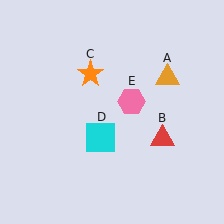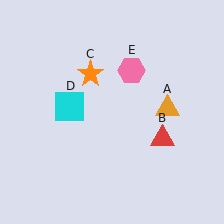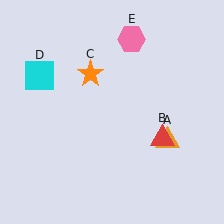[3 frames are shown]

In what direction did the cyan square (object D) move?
The cyan square (object D) moved up and to the left.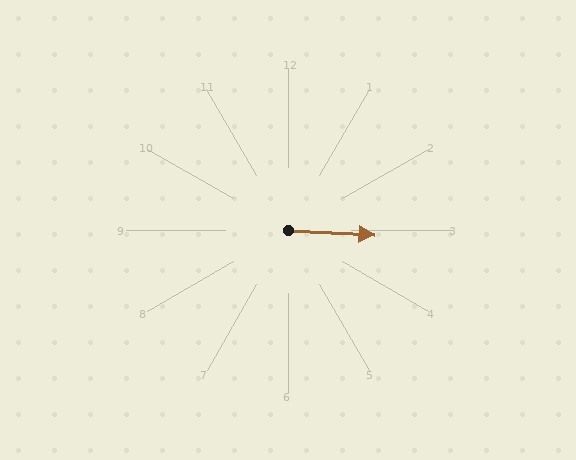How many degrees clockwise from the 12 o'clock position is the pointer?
Approximately 93 degrees.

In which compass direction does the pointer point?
East.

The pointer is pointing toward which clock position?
Roughly 3 o'clock.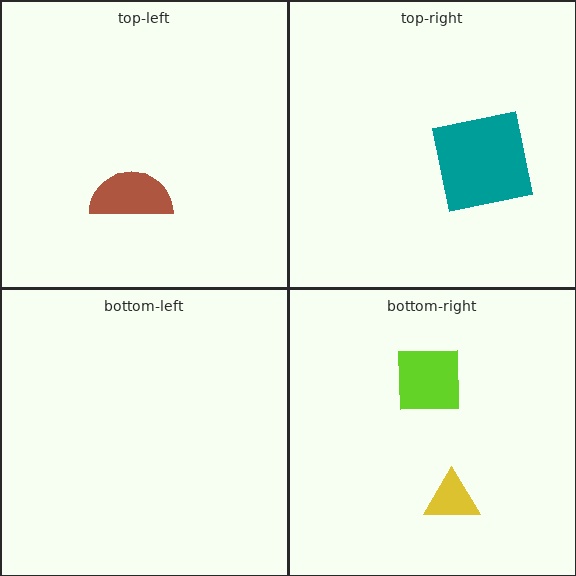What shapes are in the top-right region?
The teal square.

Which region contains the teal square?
The top-right region.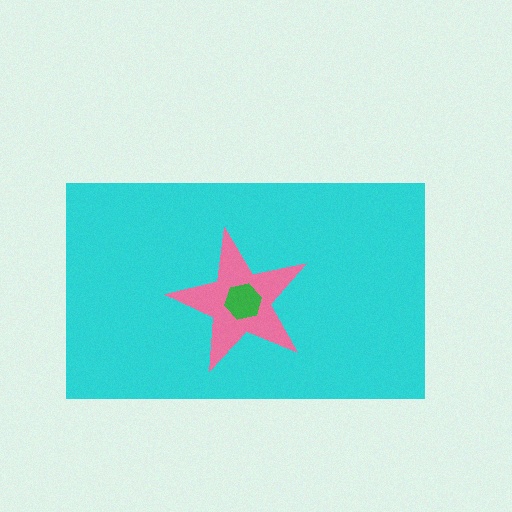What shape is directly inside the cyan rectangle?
The pink star.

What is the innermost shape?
The green hexagon.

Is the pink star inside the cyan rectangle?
Yes.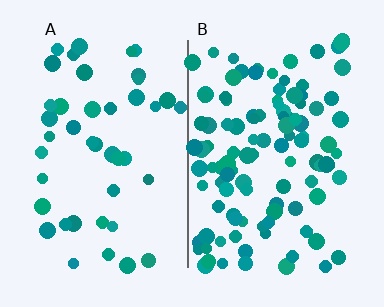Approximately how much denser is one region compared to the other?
Approximately 2.5× — region B over region A.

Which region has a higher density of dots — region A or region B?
B (the right).